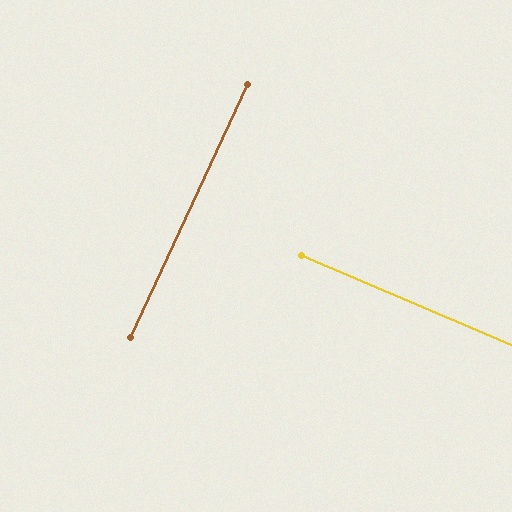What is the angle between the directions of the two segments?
Approximately 88 degrees.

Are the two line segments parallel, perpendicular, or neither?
Perpendicular — they meet at approximately 88°.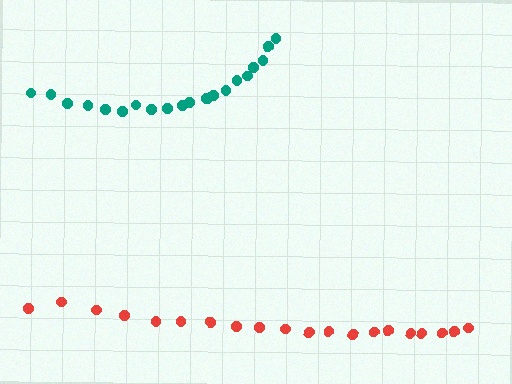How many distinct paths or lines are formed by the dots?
There are 2 distinct paths.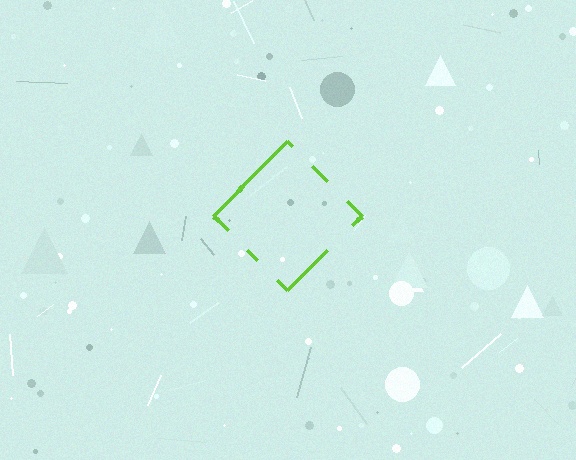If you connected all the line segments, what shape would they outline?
They would outline a diamond.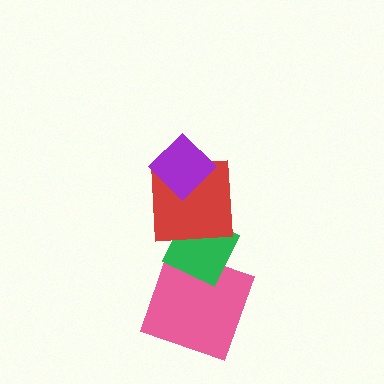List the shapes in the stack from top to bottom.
From top to bottom: the purple diamond, the red square, the green diamond, the pink square.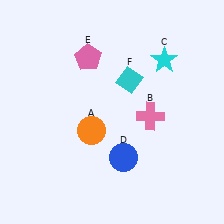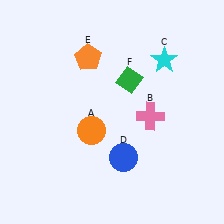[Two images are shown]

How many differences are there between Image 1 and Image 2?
There are 2 differences between the two images.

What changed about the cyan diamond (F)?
In Image 1, F is cyan. In Image 2, it changed to green.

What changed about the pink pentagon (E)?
In Image 1, E is pink. In Image 2, it changed to orange.